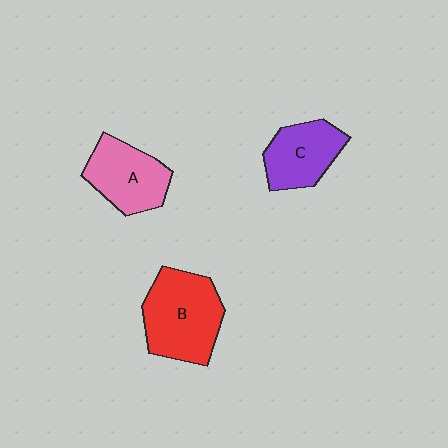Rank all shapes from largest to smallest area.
From largest to smallest: B (red), A (pink), C (purple).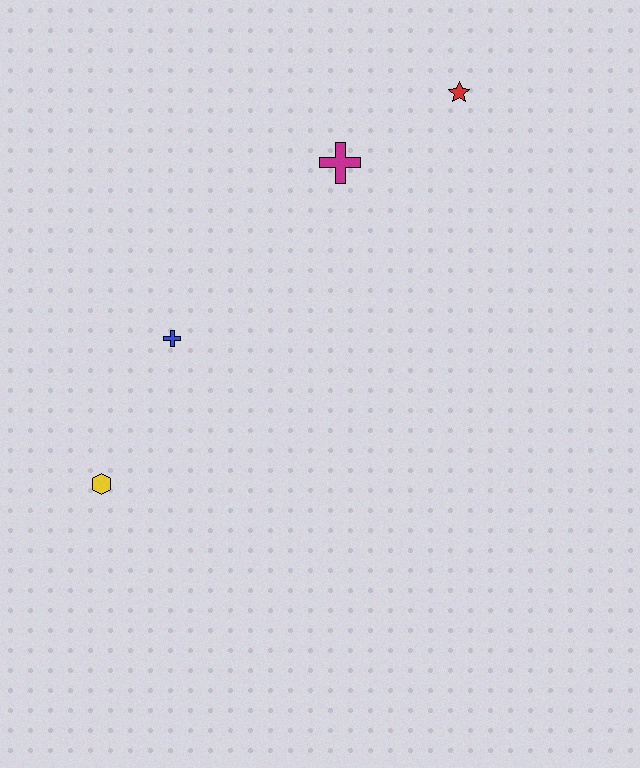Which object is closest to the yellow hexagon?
The blue cross is closest to the yellow hexagon.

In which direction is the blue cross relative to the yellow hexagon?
The blue cross is above the yellow hexagon.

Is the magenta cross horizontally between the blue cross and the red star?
Yes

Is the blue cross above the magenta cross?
No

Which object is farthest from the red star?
The yellow hexagon is farthest from the red star.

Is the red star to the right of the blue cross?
Yes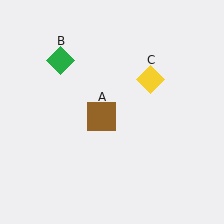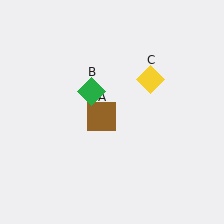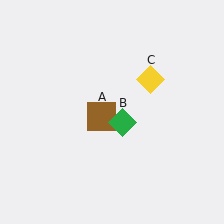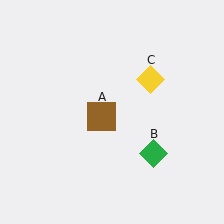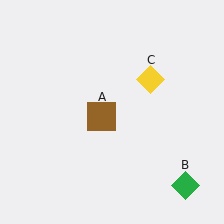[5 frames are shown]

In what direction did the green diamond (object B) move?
The green diamond (object B) moved down and to the right.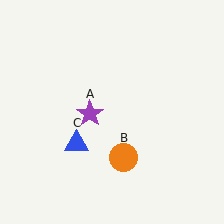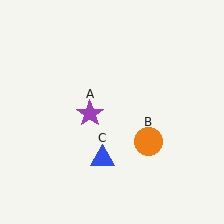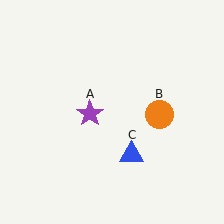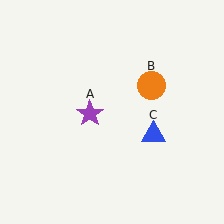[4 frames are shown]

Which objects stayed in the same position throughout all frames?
Purple star (object A) remained stationary.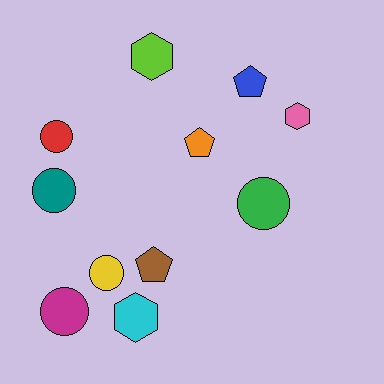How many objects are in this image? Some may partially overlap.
There are 11 objects.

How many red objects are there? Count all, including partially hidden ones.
There is 1 red object.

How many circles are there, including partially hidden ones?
There are 5 circles.